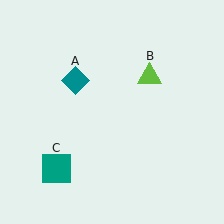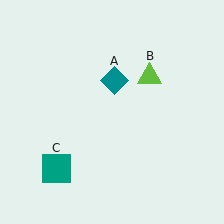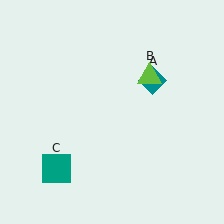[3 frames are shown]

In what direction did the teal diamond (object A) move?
The teal diamond (object A) moved right.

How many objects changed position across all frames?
1 object changed position: teal diamond (object A).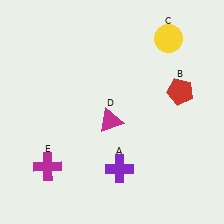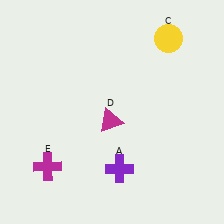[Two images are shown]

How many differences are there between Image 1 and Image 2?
There is 1 difference between the two images.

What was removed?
The red pentagon (B) was removed in Image 2.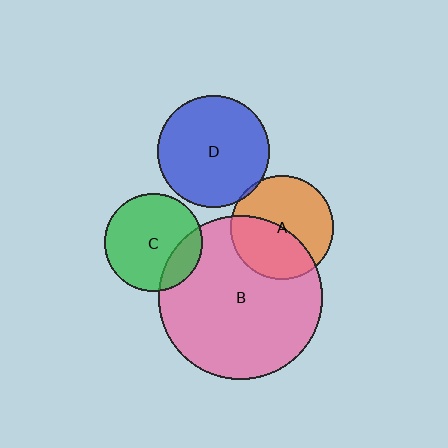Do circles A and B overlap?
Yes.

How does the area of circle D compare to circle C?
Approximately 1.3 times.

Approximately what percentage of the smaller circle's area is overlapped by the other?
Approximately 45%.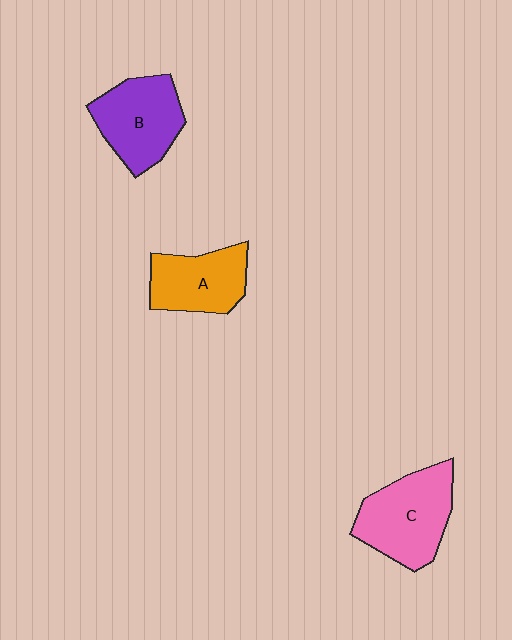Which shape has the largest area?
Shape C (pink).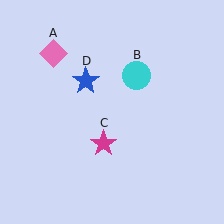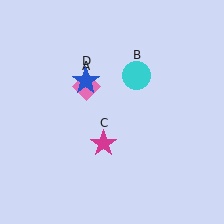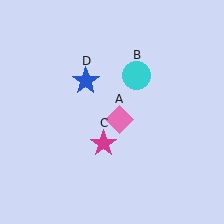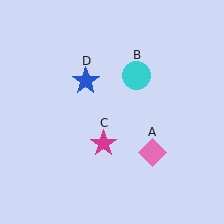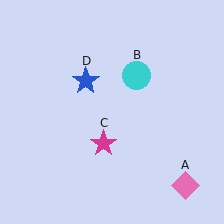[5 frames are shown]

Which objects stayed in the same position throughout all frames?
Cyan circle (object B) and magenta star (object C) and blue star (object D) remained stationary.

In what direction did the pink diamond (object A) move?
The pink diamond (object A) moved down and to the right.